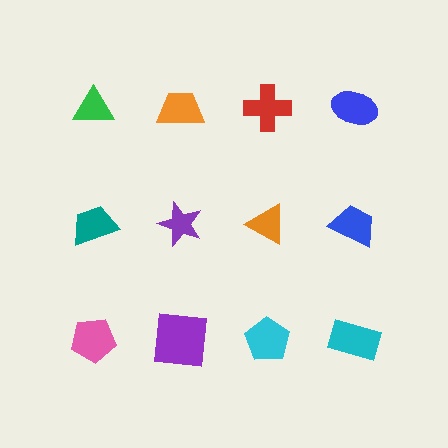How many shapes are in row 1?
4 shapes.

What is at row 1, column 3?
A red cross.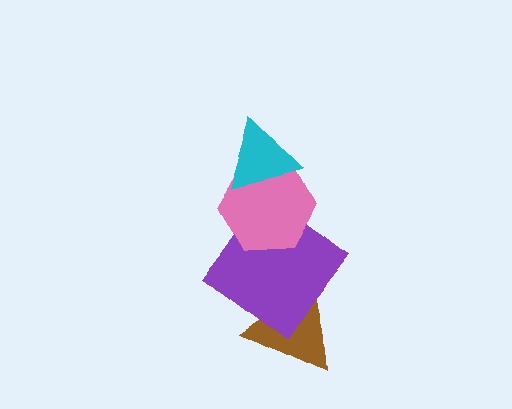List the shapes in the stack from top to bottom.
From top to bottom: the cyan triangle, the pink hexagon, the purple diamond, the brown triangle.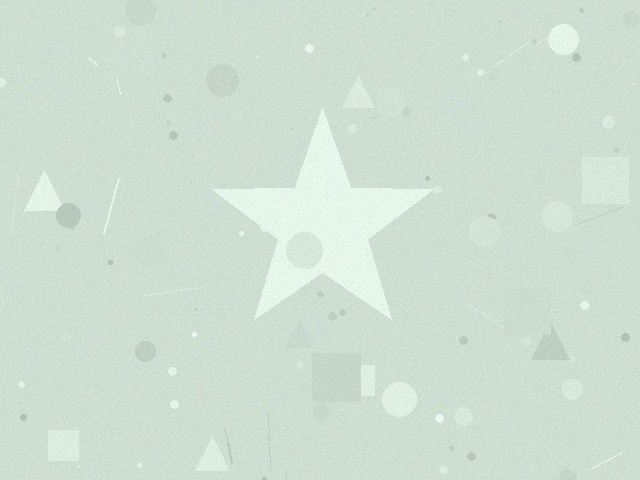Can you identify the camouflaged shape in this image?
The camouflaged shape is a star.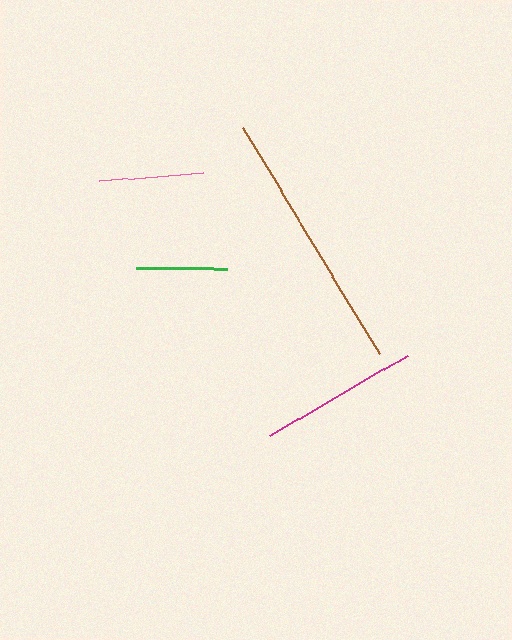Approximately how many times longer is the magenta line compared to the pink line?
The magenta line is approximately 1.5 times the length of the pink line.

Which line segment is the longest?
The brown line is the longest at approximately 264 pixels.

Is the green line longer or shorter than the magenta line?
The magenta line is longer than the green line.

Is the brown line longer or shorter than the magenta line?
The brown line is longer than the magenta line.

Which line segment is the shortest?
The green line is the shortest at approximately 91 pixels.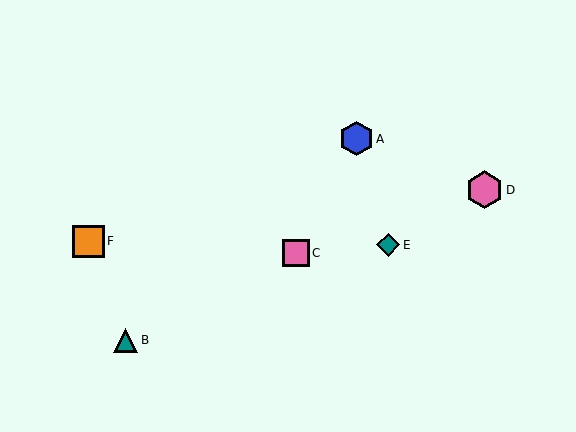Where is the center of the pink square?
The center of the pink square is at (296, 253).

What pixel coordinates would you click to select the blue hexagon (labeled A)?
Click at (356, 139) to select the blue hexagon A.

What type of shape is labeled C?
Shape C is a pink square.